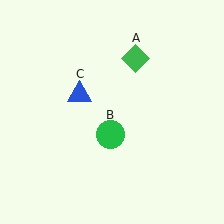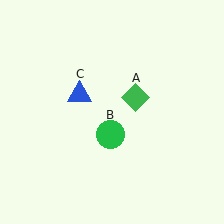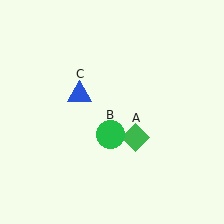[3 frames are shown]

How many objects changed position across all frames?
1 object changed position: green diamond (object A).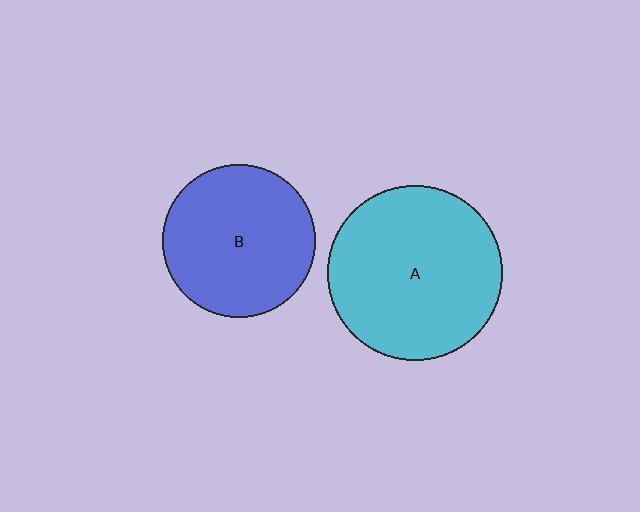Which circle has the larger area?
Circle A (cyan).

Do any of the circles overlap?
No, none of the circles overlap.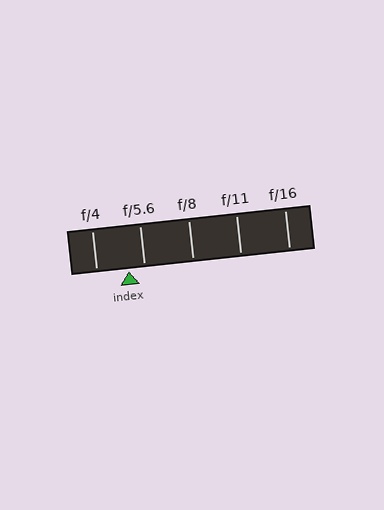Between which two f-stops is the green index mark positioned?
The index mark is between f/4 and f/5.6.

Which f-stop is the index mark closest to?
The index mark is closest to f/5.6.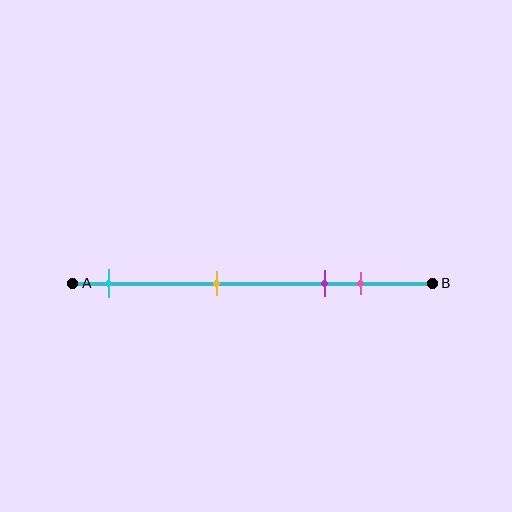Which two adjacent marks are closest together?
The purple and pink marks are the closest adjacent pair.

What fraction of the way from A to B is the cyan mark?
The cyan mark is approximately 10% (0.1) of the way from A to B.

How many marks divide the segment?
There are 4 marks dividing the segment.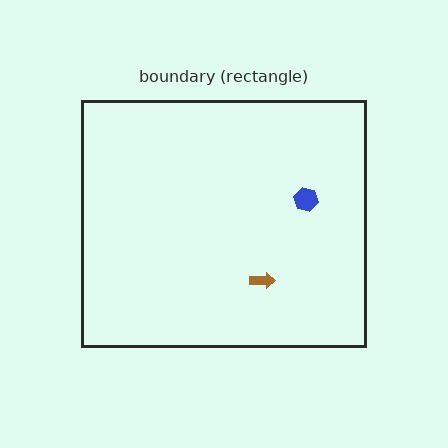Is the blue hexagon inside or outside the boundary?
Inside.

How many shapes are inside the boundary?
2 inside, 0 outside.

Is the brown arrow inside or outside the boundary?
Inside.